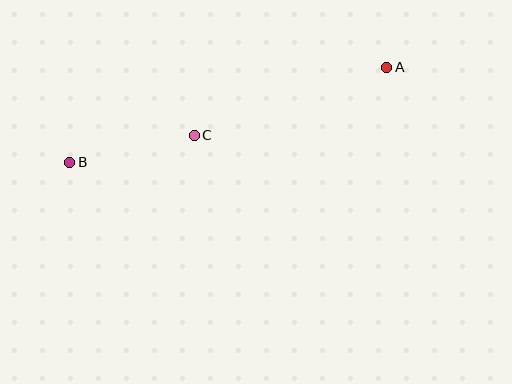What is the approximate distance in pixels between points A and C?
The distance between A and C is approximately 204 pixels.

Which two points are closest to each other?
Points B and C are closest to each other.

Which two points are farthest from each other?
Points A and B are farthest from each other.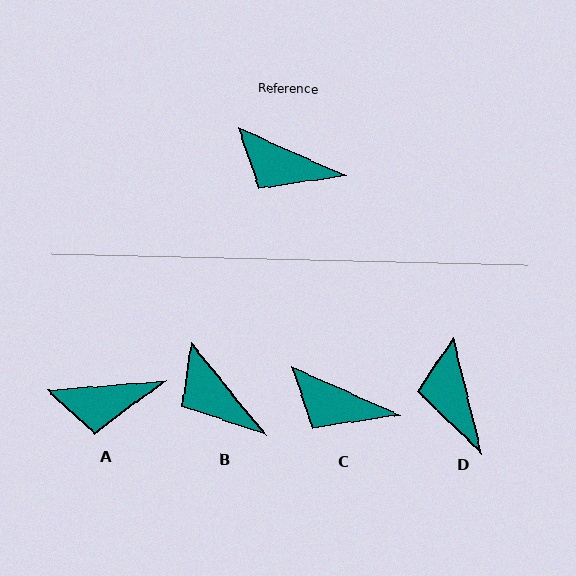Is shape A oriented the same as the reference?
No, it is off by about 29 degrees.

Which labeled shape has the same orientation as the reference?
C.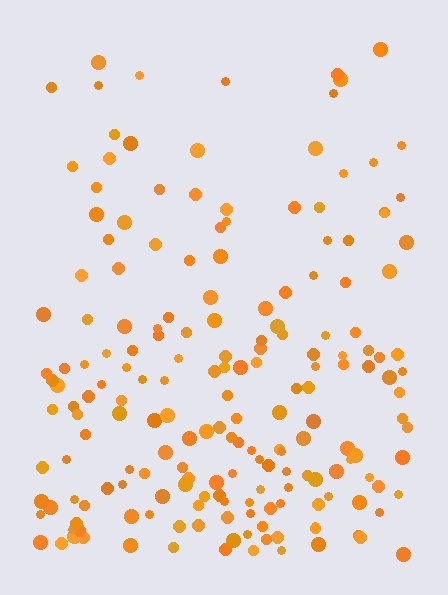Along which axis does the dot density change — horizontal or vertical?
Vertical.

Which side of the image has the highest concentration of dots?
The bottom.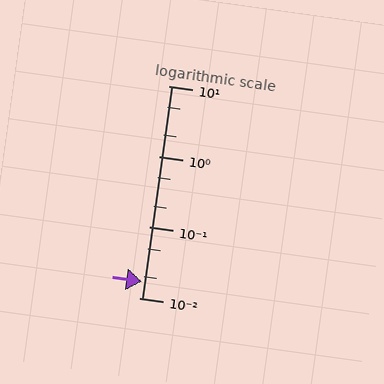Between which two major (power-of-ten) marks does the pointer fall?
The pointer is between 0.01 and 0.1.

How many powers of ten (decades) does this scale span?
The scale spans 3 decades, from 0.01 to 10.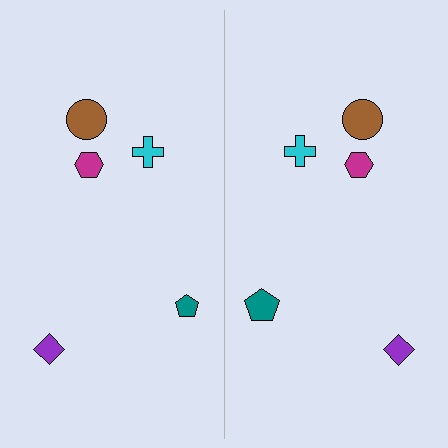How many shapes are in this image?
There are 10 shapes in this image.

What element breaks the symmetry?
The teal pentagon on the right side has a different size than its mirror counterpart.